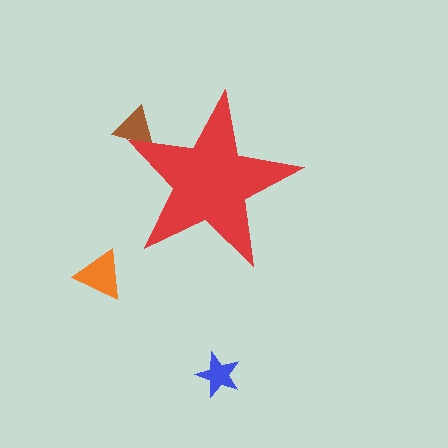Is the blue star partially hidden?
No, the blue star is fully visible.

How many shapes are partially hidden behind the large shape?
1 shape is partially hidden.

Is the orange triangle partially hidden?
No, the orange triangle is fully visible.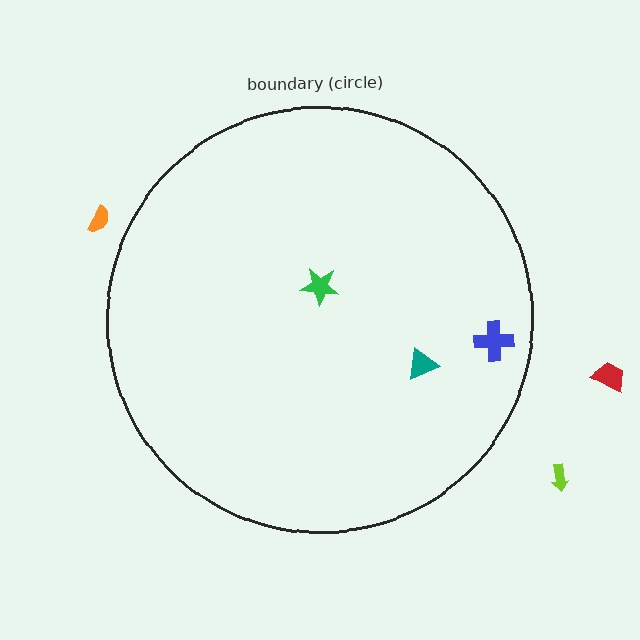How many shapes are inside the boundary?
3 inside, 3 outside.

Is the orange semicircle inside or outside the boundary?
Outside.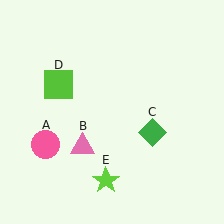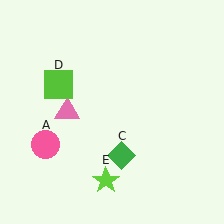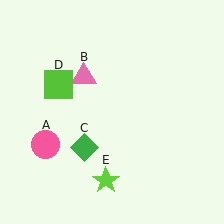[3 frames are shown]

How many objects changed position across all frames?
2 objects changed position: pink triangle (object B), green diamond (object C).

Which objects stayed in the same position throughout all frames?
Pink circle (object A) and lime square (object D) and lime star (object E) remained stationary.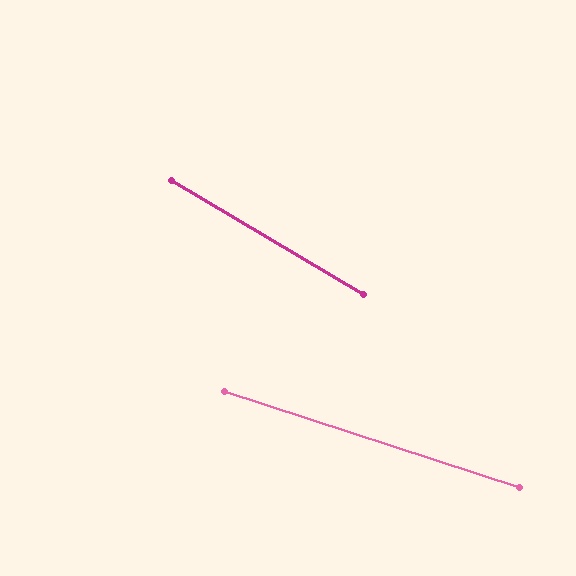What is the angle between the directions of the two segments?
Approximately 13 degrees.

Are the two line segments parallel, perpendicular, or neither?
Neither parallel nor perpendicular — they differ by about 13°.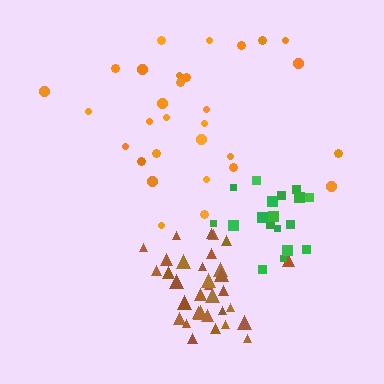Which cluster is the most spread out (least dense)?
Orange.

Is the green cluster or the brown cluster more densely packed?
Brown.